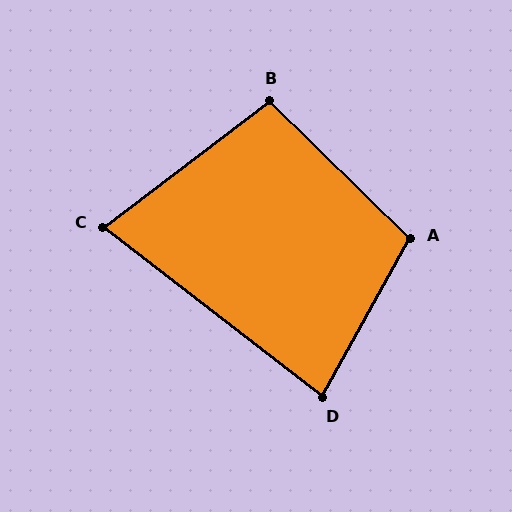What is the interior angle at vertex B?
Approximately 99 degrees (obtuse).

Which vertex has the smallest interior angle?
C, at approximately 75 degrees.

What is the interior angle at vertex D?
Approximately 81 degrees (acute).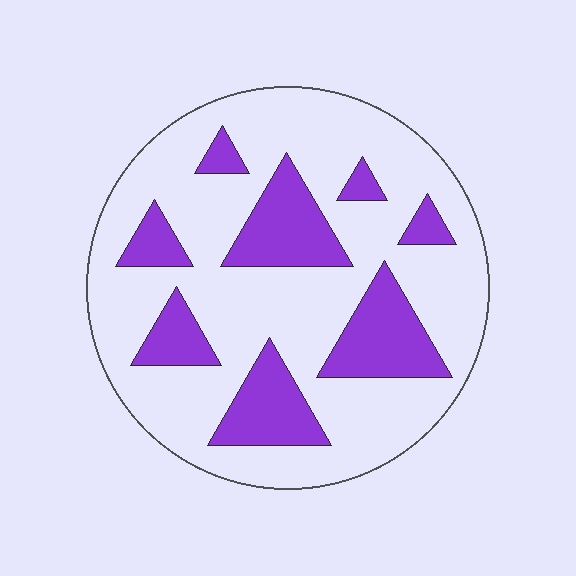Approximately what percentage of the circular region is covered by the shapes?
Approximately 25%.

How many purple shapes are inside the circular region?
8.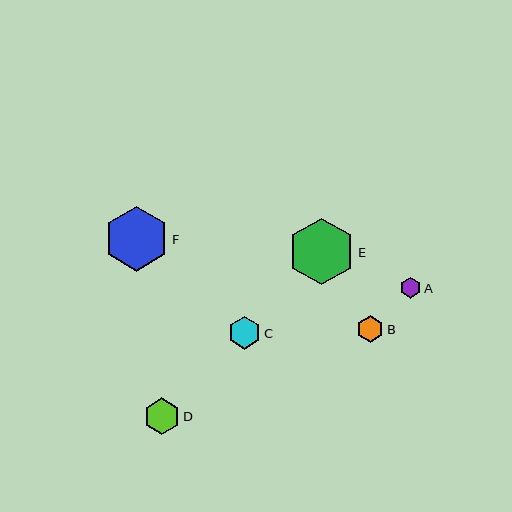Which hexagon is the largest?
Hexagon E is the largest with a size of approximately 67 pixels.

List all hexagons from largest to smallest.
From largest to smallest: E, F, D, C, B, A.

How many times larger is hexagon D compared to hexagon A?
Hexagon D is approximately 1.7 times the size of hexagon A.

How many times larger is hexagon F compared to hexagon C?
Hexagon F is approximately 2.0 times the size of hexagon C.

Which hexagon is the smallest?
Hexagon A is the smallest with a size of approximately 21 pixels.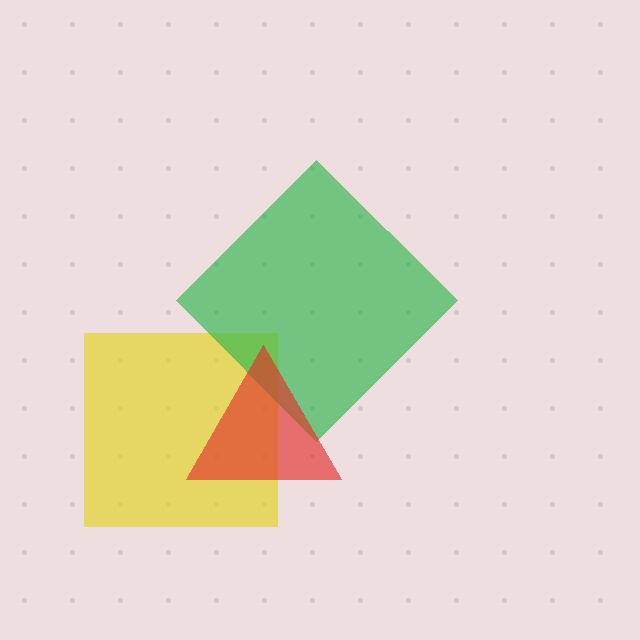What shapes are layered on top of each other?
The layered shapes are: a yellow square, a green diamond, a red triangle.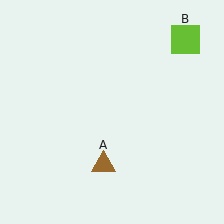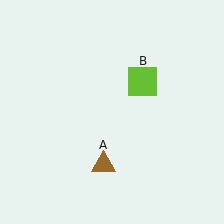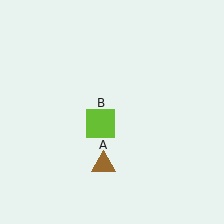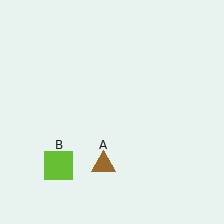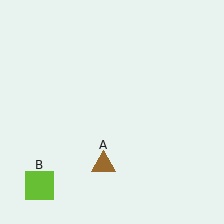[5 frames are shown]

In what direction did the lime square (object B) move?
The lime square (object B) moved down and to the left.